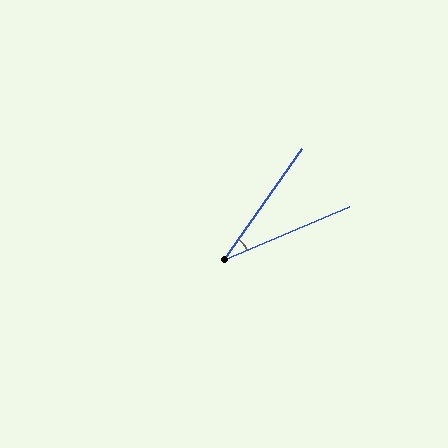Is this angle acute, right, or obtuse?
It is acute.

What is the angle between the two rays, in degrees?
Approximately 32 degrees.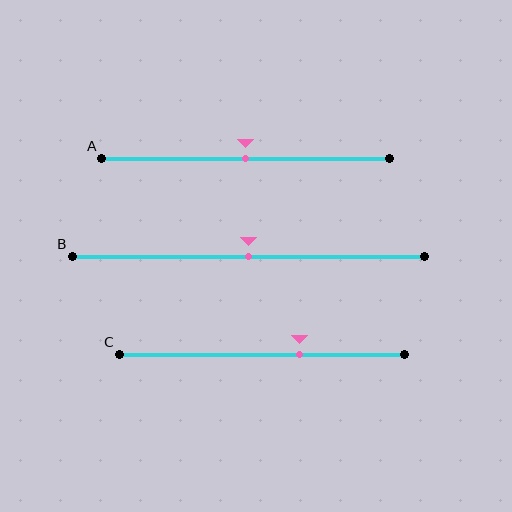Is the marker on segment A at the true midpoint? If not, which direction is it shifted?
Yes, the marker on segment A is at the true midpoint.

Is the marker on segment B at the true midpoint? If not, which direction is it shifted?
Yes, the marker on segment B is at the true midpoint.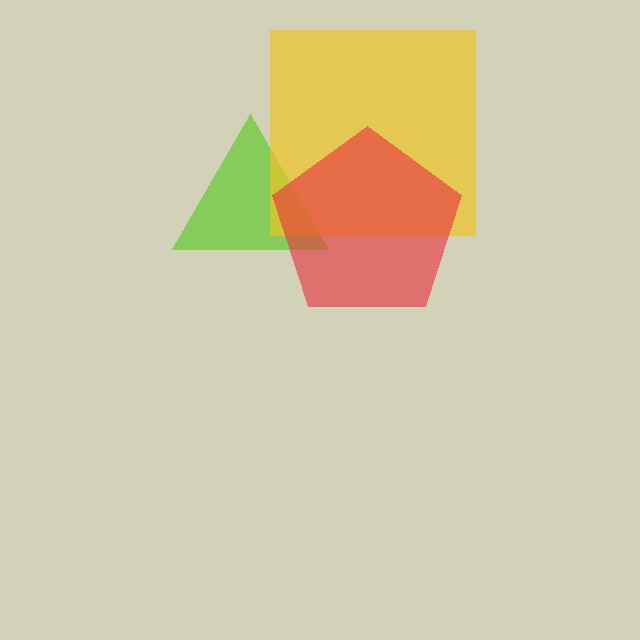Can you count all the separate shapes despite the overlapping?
Yes, there are 3 separate shapes.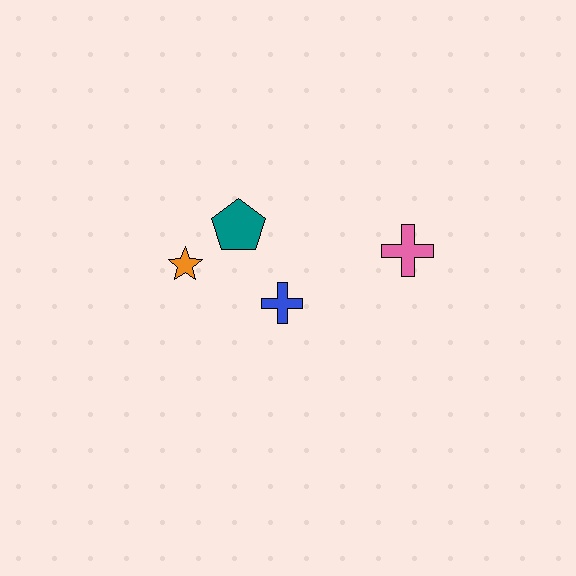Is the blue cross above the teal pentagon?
No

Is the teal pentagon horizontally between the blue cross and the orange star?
Yes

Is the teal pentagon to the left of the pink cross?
Yes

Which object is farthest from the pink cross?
The orange star is farthest from the pink cross.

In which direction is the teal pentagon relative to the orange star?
The teal pentagon is to the right of the orange star.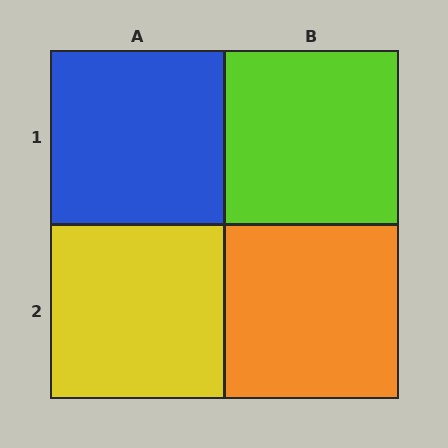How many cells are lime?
1 cell is lime.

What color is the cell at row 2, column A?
Yellow.